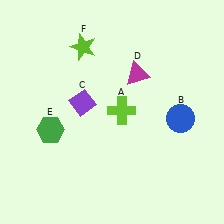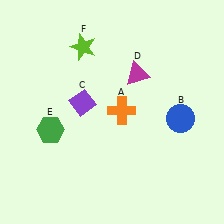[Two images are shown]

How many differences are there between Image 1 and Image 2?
There is 1 difference between the two images.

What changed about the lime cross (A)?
In Image 1, A is lime. In Image 2, it changed to orange.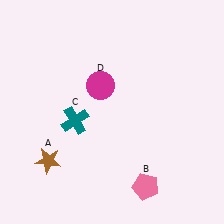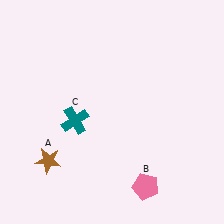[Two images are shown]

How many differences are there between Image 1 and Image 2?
There is 1 difference between the two images.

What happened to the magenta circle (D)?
The magenta circle (D) was removed in Image 2. It was in the top-left area of Image 1.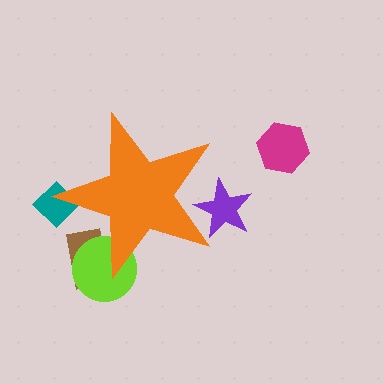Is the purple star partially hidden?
Yes, the purple star is partially hidden behind the orange star.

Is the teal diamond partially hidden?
Yes, the teal diamond is partially hidden behind the orange star.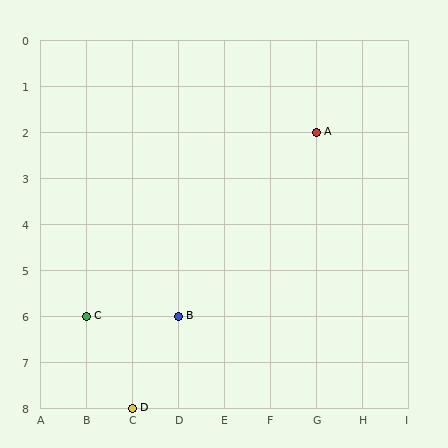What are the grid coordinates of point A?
Point A is at grid coordinates (G, 2).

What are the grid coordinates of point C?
Point C is at grid coordinates (B, 6).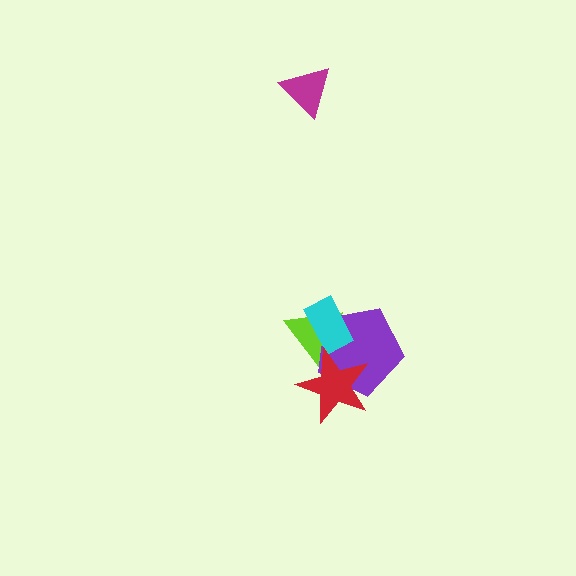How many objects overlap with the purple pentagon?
3 objects overlap with the purple pentagon.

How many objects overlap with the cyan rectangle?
2 objects overlap with the cyan rectangle.